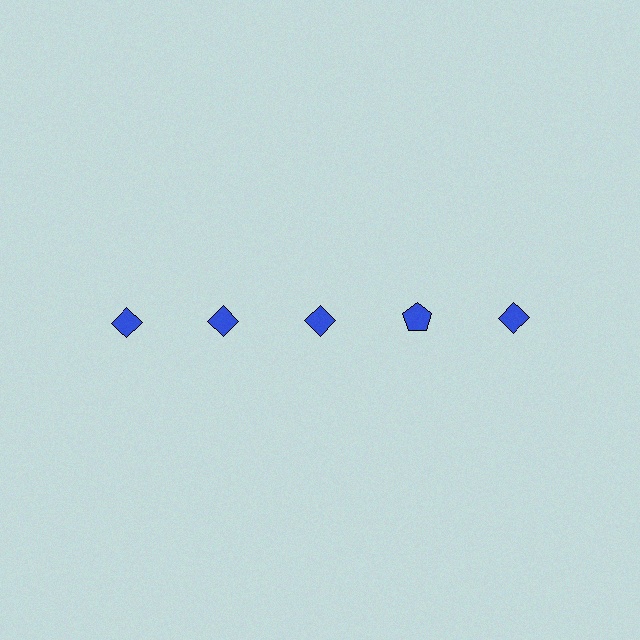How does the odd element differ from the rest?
It has a different shape: pentagon instead of diamond.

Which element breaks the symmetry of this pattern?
The blue pentagon in the top row, second from right column breaks the symmetry. All other shapes are blue diamonds.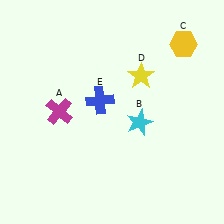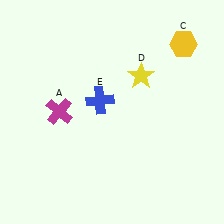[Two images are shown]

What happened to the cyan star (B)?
The cyan star (B) was removed in Image 2. It was in the bottom-right area of Image 1.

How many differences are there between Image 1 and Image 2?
There is 1 difference between the two images.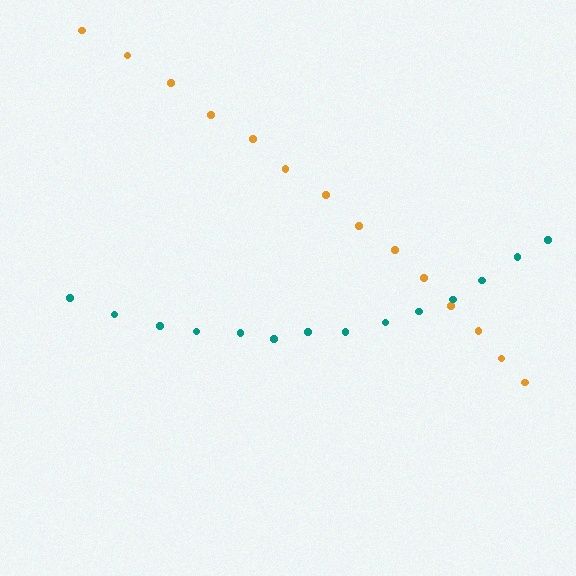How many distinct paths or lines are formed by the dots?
There are 2 distinct paths.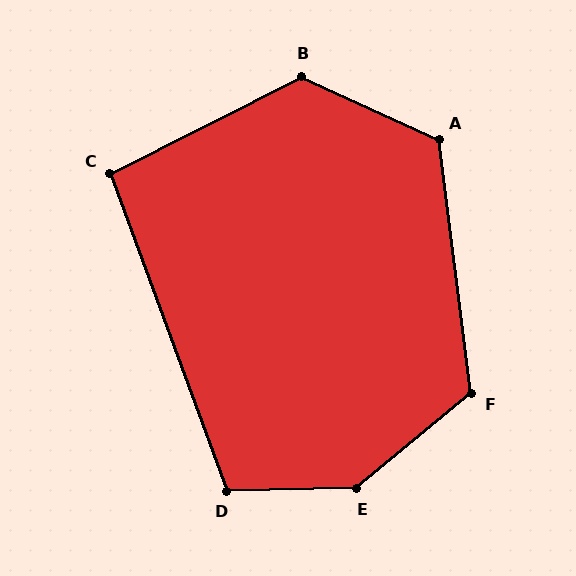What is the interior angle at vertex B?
Approximately 128 degrees (obtuse).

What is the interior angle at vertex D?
Approximately 109 degrees (obtuse).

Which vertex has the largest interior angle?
E, at approximately 142 degrees.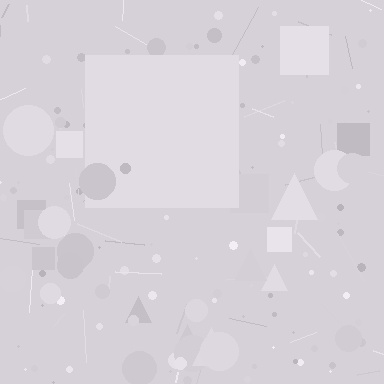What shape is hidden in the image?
A square is hidden in the image.